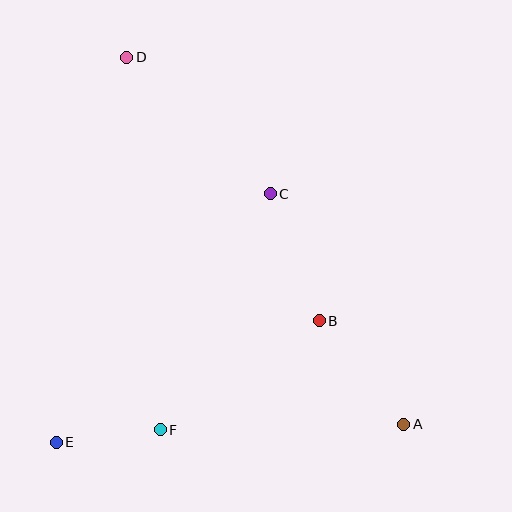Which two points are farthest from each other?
Points A and D are farthest from each other.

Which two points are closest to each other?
Points E and F are closest to each other.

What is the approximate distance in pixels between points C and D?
The distance between C and D is approximately 198 pixels.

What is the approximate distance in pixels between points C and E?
The distance between C and E is approximately 328 pixels.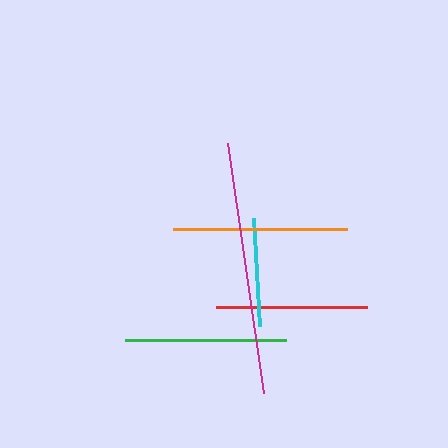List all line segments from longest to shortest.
From longest to shortest: magenta, orange, green, red, cyan.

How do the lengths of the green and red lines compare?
The green and red lines are approximately the same length.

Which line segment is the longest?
The magenta line is the longest at approximately 252 pixels.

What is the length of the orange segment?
The orange segment is approximately 174 pixels long.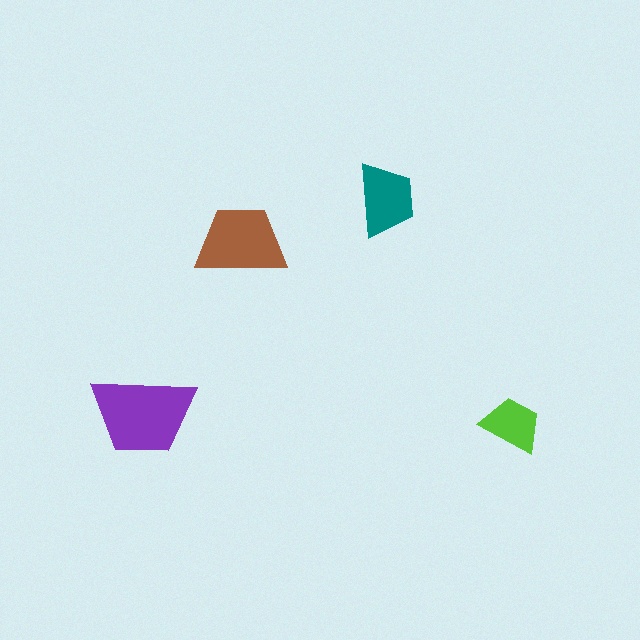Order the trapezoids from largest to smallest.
the purple one, the brown one, the teal one, the lime one.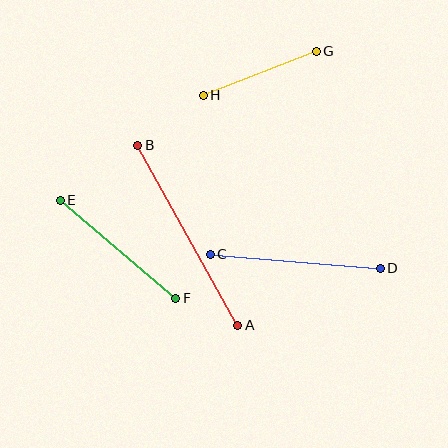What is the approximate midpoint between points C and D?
The midpoint is at approximately (295, 261) pixels.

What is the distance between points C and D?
The distance is approximately 171 pixels.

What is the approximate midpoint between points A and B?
The midpoint is at approximately (188, 235) pixels.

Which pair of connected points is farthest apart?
Points A and B are farthest apart.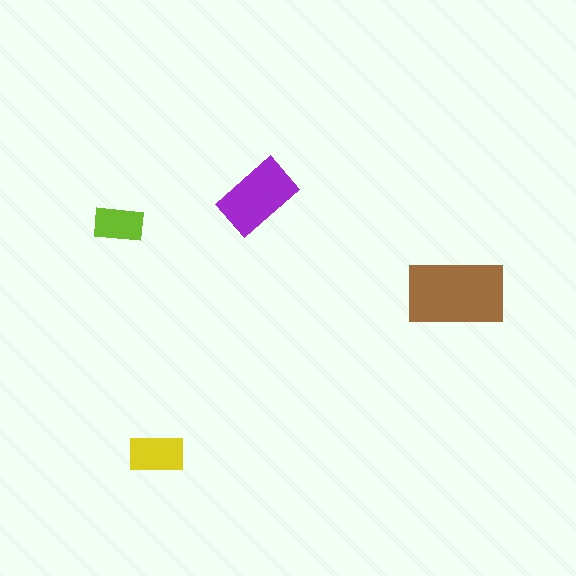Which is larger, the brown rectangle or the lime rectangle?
The brown one.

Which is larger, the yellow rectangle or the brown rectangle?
The brown one.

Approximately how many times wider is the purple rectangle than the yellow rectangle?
About 1.5 times wider.